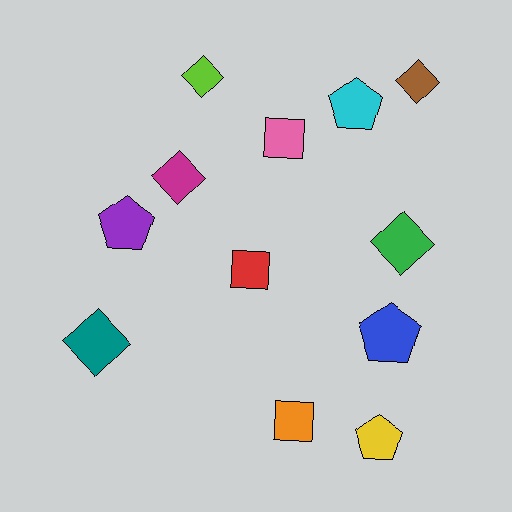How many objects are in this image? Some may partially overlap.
There are 12 objects.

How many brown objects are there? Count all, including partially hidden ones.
There is 1 brown object.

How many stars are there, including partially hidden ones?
There are no stars.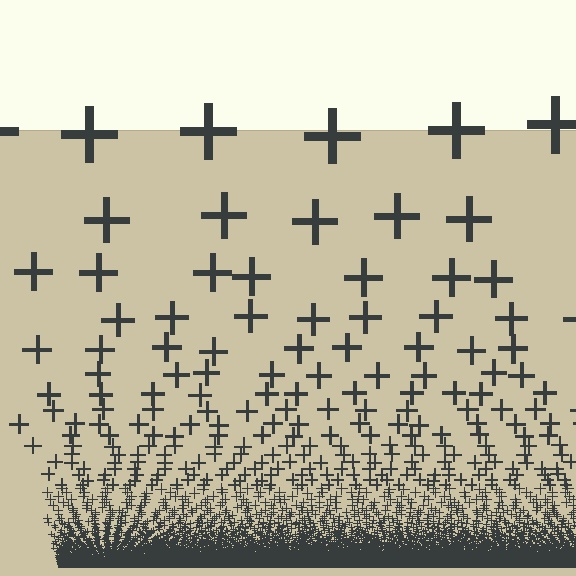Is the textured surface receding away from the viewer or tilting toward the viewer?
The surface appears to tilt toward the viewer. Texture elements get larger and sparser toward the top.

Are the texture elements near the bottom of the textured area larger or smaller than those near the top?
Smaller. The gradient is inverted — elements near the bottom are smaller and denser.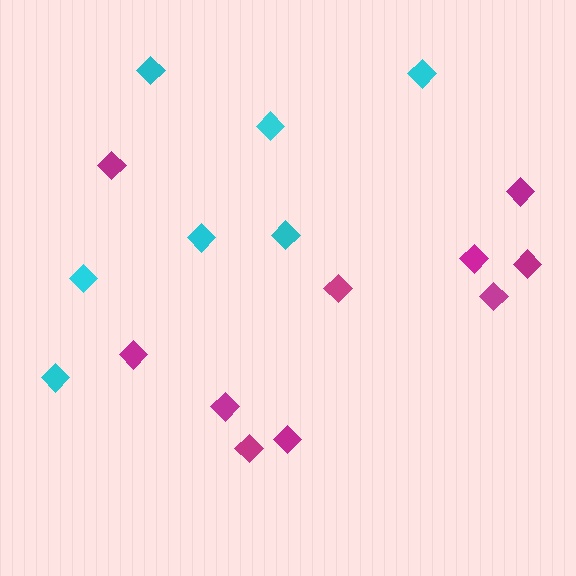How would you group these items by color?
There are 2 groups: one group of cyan diamonds (7) and one group of magenta diamonds (10).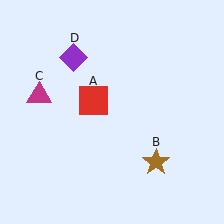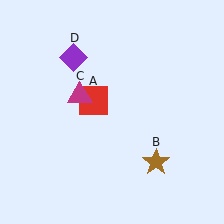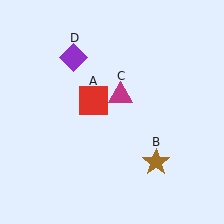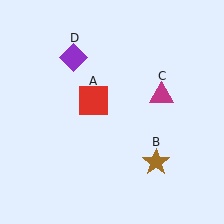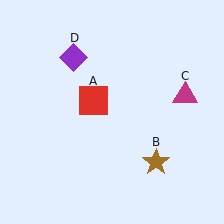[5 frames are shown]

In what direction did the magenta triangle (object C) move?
The magenta triangle (object C) moved right.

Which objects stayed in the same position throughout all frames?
Red square (object A) and brown star (object B) and purple diamond (object D) remained stationary.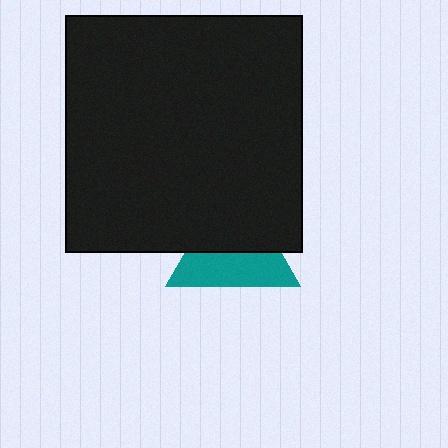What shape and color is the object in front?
The object in front is a black square.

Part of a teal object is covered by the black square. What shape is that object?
It is a triangle.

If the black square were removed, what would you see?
You would see the complete teal triangle.